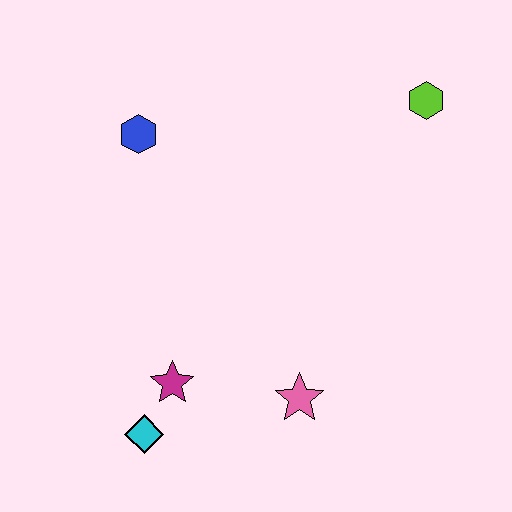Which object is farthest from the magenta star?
The lime hexagon is farthest from the magenta star.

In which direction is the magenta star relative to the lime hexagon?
The magenta star is below the lime hexagon.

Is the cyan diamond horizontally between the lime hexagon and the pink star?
No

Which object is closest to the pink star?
The magenta star is closest to the pink star.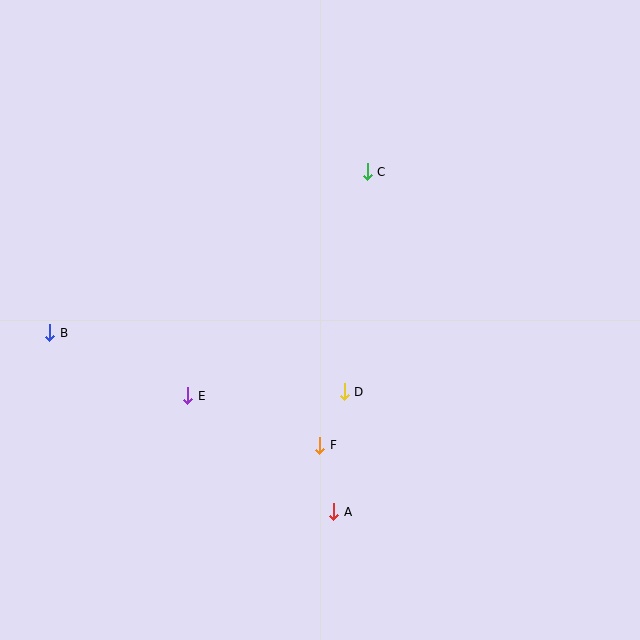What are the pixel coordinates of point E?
Point E is at (188, 396).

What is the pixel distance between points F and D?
The distance between F and D is 59 pixels.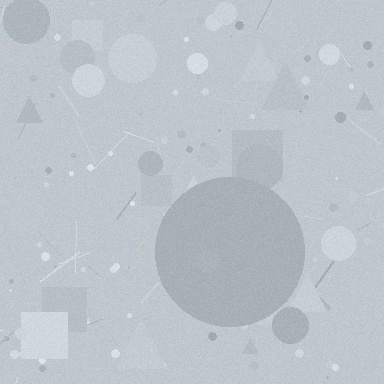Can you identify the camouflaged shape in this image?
The camouflaged shape is a circle.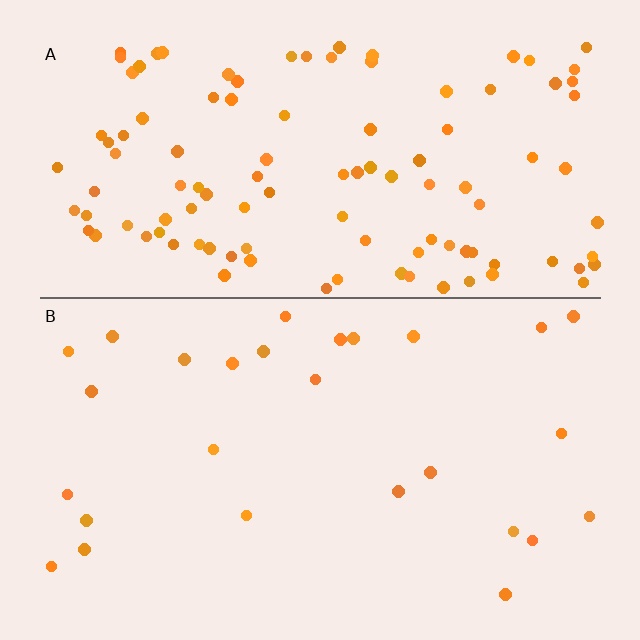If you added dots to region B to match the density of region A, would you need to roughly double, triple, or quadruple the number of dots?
Approximately quadruple.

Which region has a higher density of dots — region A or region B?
A (the top).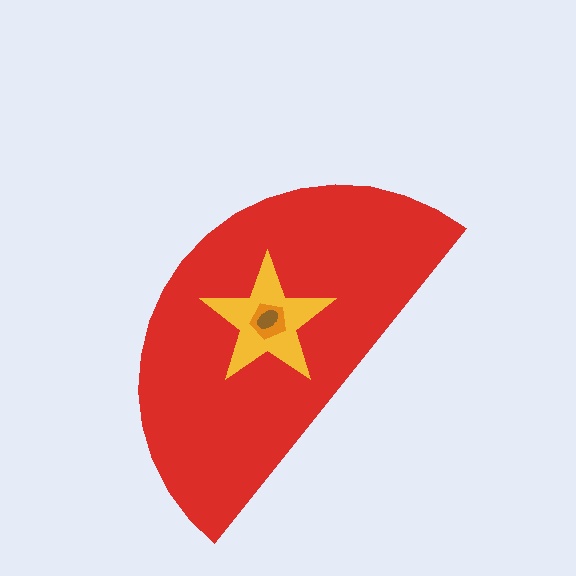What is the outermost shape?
The red semicircle.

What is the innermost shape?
The brown ellipse.